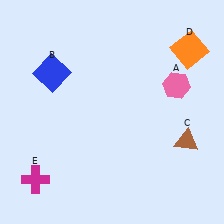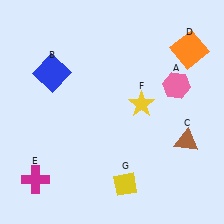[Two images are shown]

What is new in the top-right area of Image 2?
A yellow star (F) was added in the top-right area of Image 2.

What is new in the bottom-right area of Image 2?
A yellow diamond (G) was added in the bottom-right area of Image 2.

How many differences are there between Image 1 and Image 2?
There are 2 differences between the two images.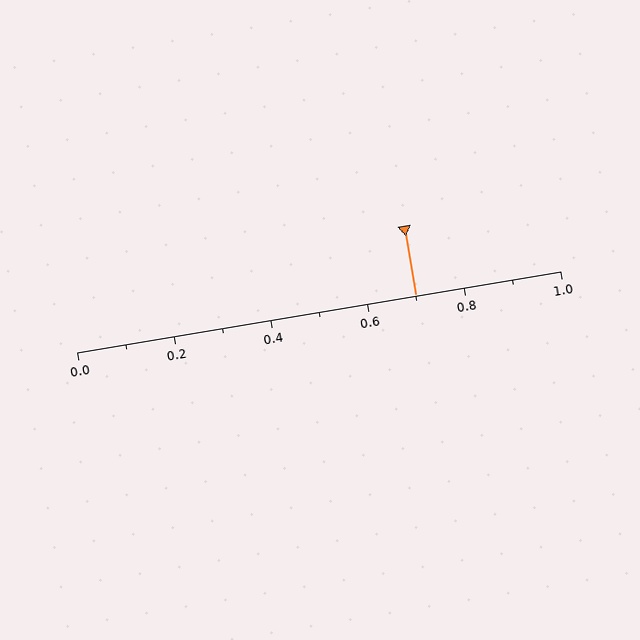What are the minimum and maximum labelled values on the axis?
The axis runs from 0.0 to 1.0.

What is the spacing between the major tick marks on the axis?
The major ticks are spaced 0.2 apart.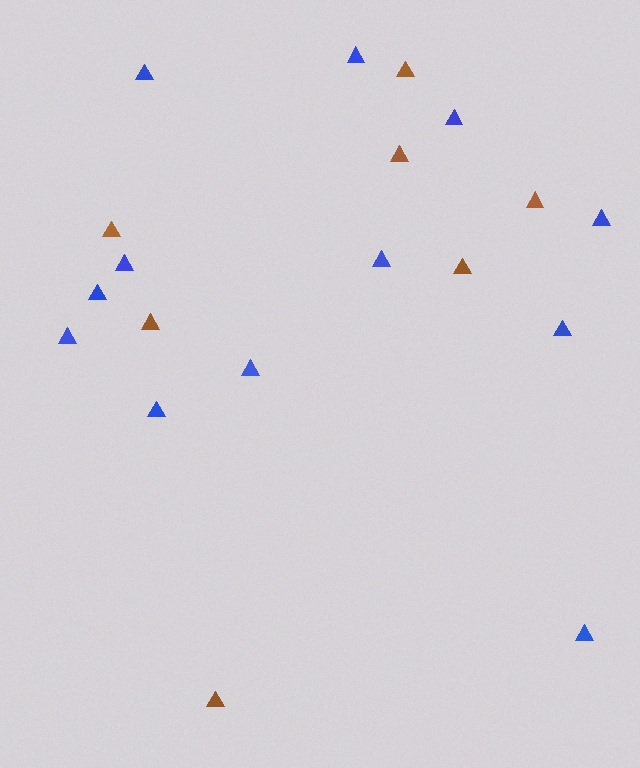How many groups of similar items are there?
There are 2 groups: one group of blue triangles (12) and one group of brown triangles (7).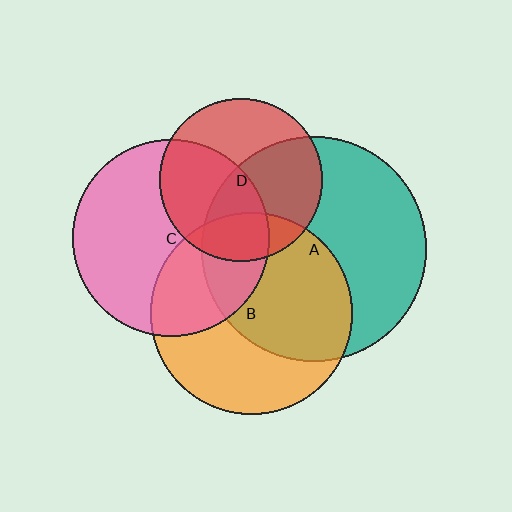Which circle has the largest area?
Circle A (teal).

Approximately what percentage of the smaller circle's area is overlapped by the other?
Approximately 25%.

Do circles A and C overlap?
Yes.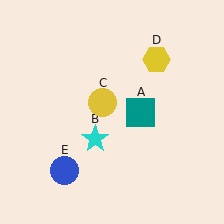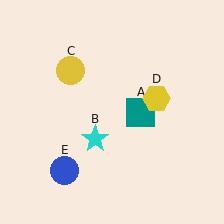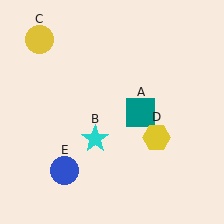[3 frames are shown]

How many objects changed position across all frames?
2 objects changed position: yellow circle (object C), yellow hexagon (object D).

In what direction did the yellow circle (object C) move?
The yellow circle (object C) moved up and to the left.